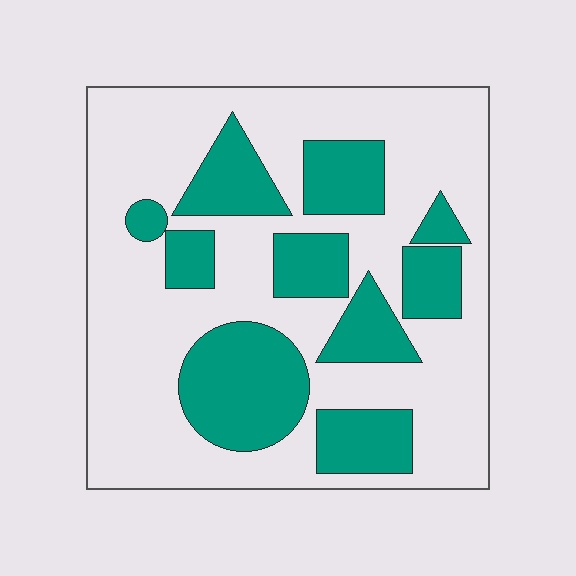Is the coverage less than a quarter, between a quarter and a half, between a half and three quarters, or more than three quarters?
Between a quarter and a half.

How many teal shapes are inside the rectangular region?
10.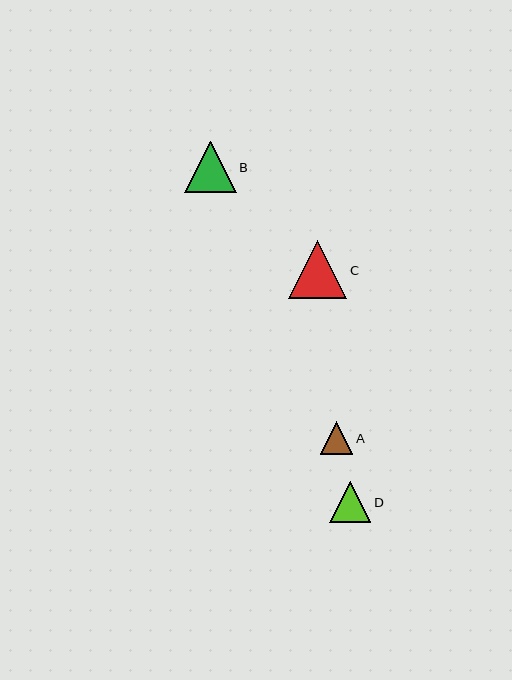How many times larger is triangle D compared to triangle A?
Triangle D is approximately 1.3 times the size of triangle A.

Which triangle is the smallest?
Triangle A is the smallest with a size of approximately 32 pixels.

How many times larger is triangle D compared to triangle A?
Triangle D is approximately 1.3 times the size of triangle A.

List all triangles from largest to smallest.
From largest to smallest: C, B, D, A.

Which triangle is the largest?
Triangle C is the largest with a size of approximately 58 pixels.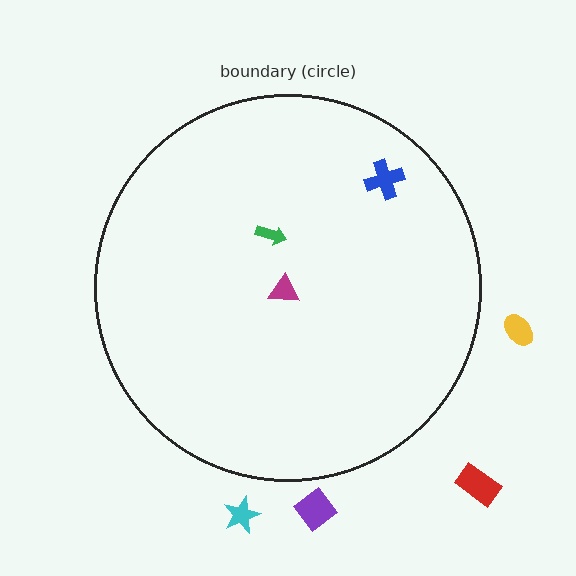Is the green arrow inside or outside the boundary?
Inside.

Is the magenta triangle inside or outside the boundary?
Inside.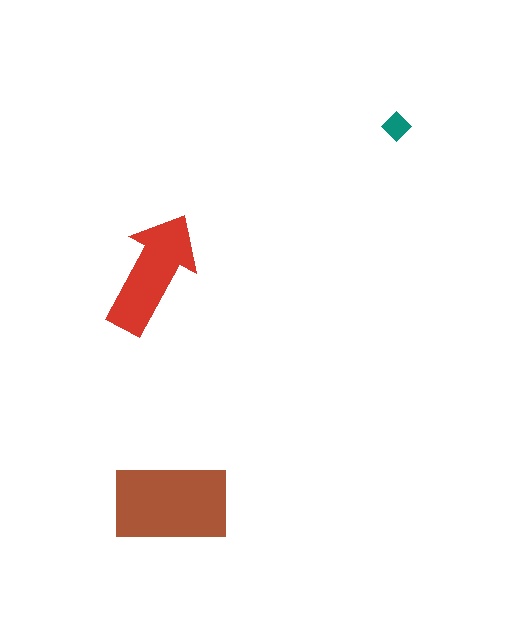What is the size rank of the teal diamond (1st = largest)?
3rd.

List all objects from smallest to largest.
The teal diamond, the red arrow, the brown rectangle.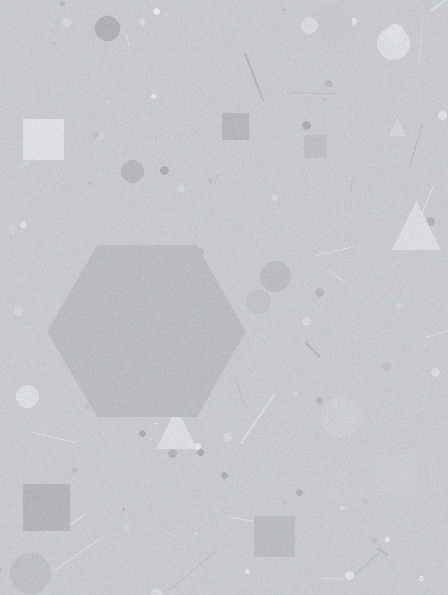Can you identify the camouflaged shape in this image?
The camouflaged shape is a hexagon.